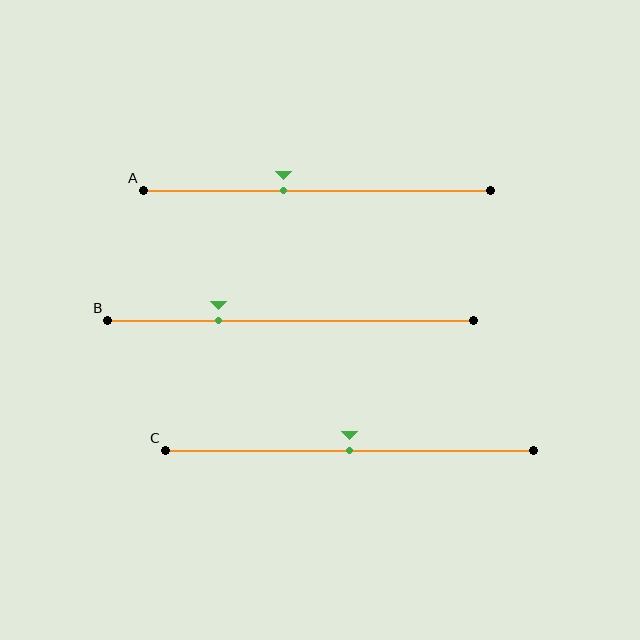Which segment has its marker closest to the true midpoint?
Segment C has its marker closest to the true midpoint.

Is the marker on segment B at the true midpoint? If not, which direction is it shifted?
No, the marker on segment B is shifted to the left by about 20% of the segment length.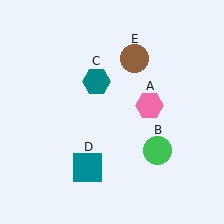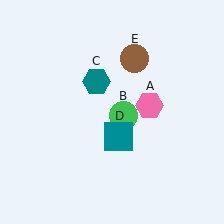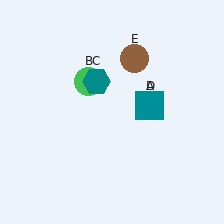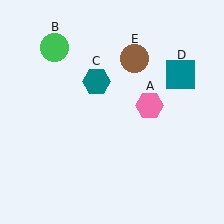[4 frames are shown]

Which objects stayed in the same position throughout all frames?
Pink hexagon (object A) and teal hexagon (object C) and brown circle (object E) remained stationary.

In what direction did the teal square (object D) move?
The teal square (object D) moved up and to the right.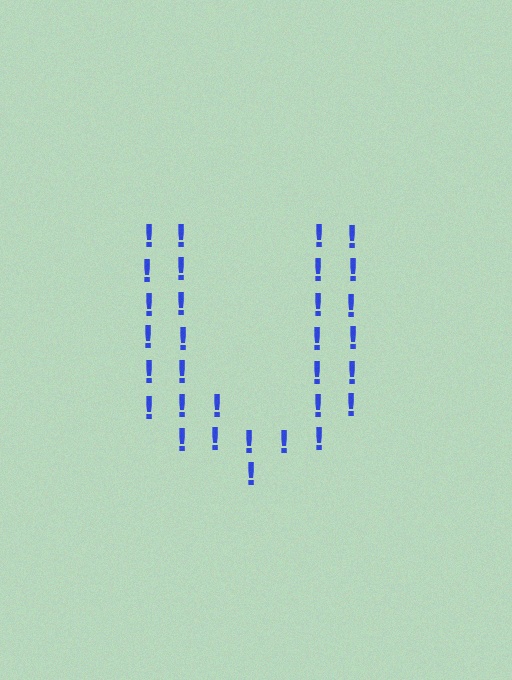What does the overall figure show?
The overall figure shows the letter U.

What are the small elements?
The small elements are exclamation marks.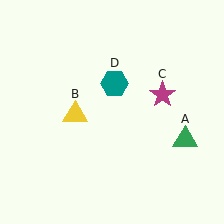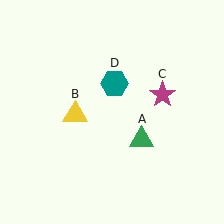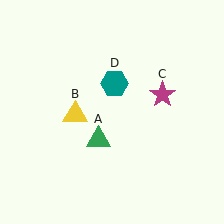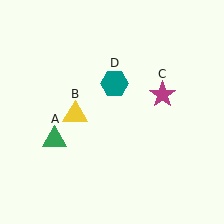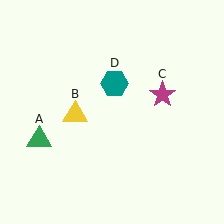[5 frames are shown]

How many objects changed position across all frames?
1 object changed position: green triangle (object A).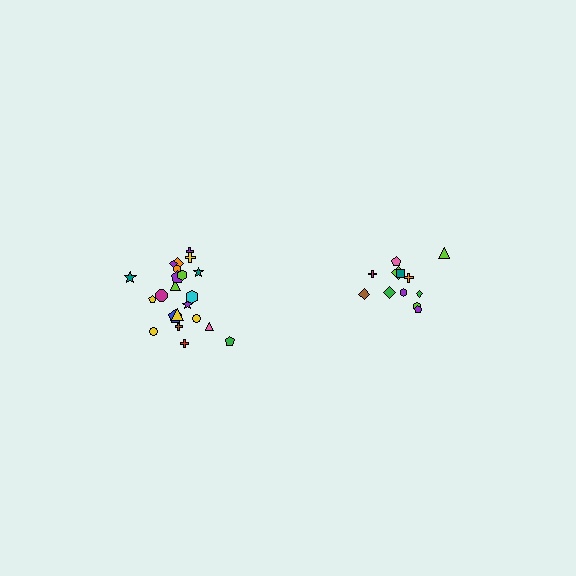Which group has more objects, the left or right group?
The left group.